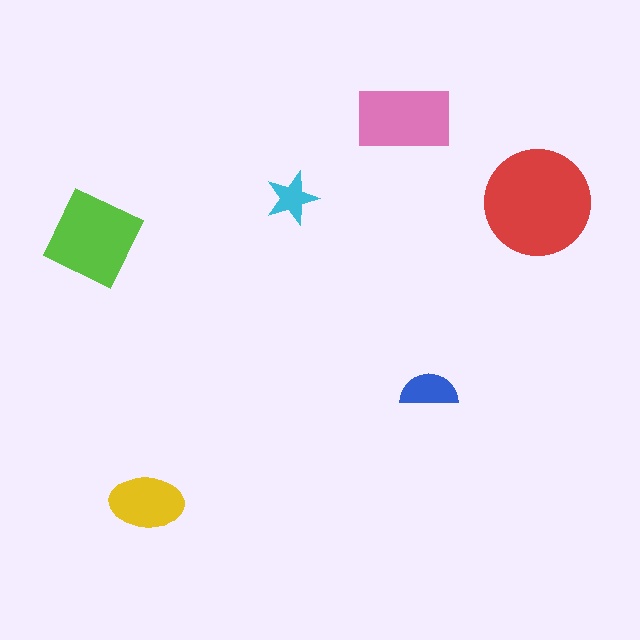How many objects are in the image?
There are 6 objects in the image.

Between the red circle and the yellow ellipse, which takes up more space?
The red circle.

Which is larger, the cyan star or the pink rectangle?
The pink rectangle.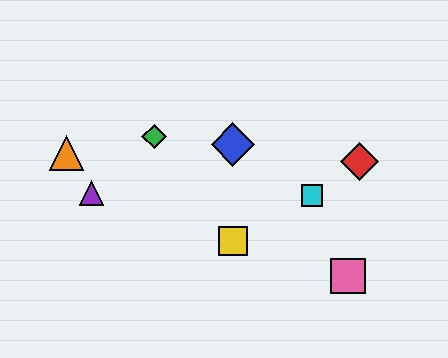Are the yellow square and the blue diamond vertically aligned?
Yes, both are at x≈233.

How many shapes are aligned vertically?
2 shapes (the blue diamond, the yellow square) are aligned vertically.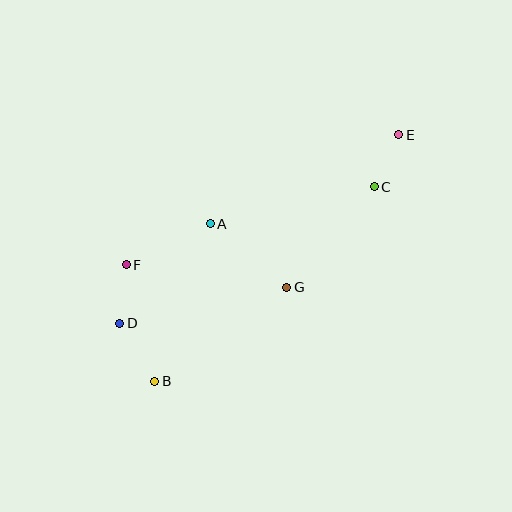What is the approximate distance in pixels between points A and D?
The distance between A and D is approximately 134 pixels.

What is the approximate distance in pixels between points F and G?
The distance between F and G is approximately 162 pixels.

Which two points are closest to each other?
Points C and E are closest to each other.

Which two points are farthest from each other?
Points B and E are farthest from each other.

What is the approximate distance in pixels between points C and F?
The distance between C and F is approximately 260 pixels.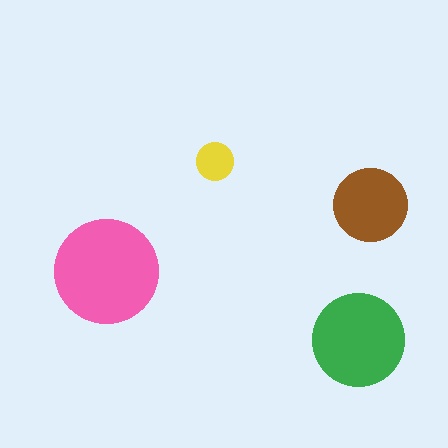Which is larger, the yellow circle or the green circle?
The green one.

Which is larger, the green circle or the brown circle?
The green one.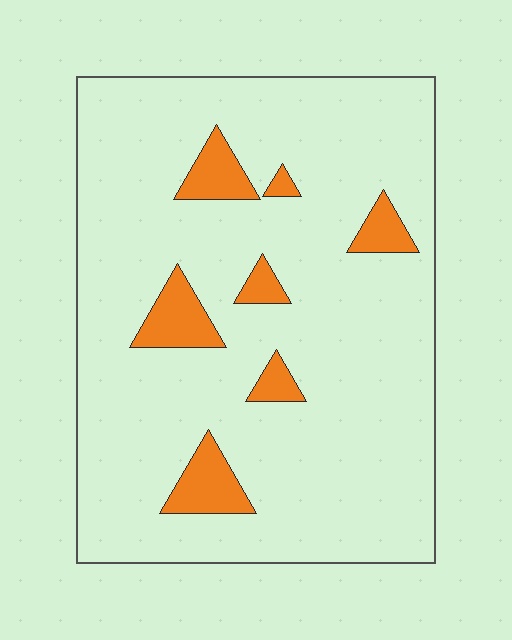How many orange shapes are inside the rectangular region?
7.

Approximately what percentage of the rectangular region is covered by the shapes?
Approximately 10%.